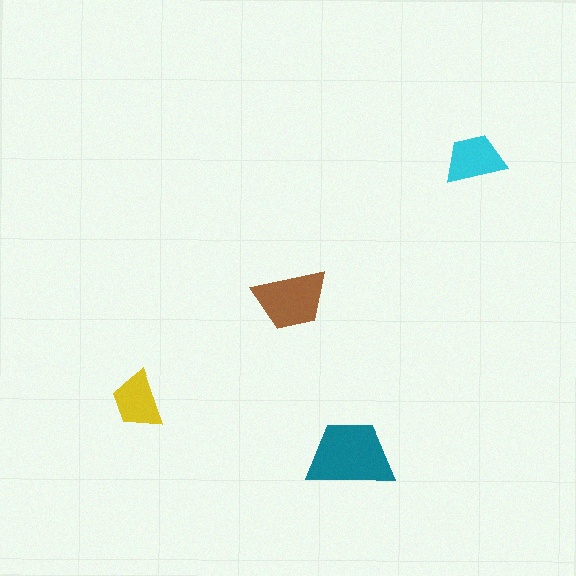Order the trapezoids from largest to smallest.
the teal one, the brown one, the cyan one, the yellow one.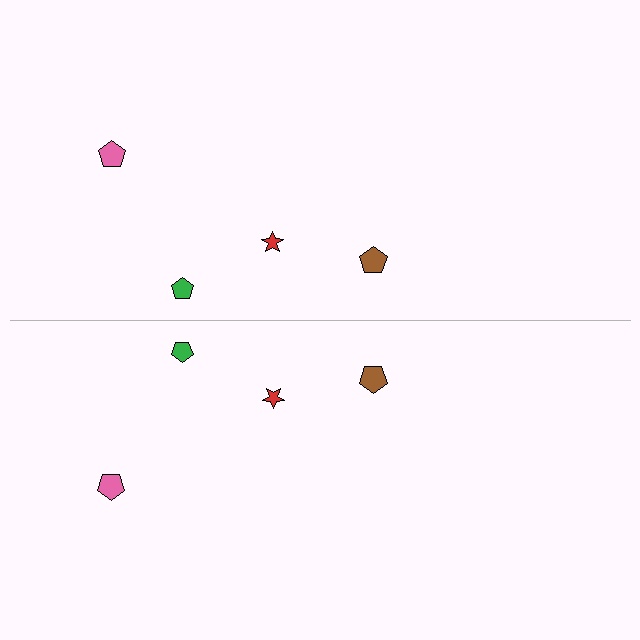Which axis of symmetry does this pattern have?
The pattern has a horizontal axis of symmetry running through the center of the image.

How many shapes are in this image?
There are 8 shapes in this image.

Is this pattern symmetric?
Yes, this pattern has bilateral (reflection) symmetry.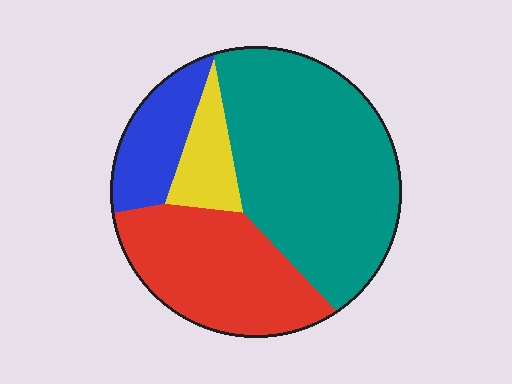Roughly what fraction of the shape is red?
Red covers roughly 30% of the shape.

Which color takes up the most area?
Teal, at roughly 50%.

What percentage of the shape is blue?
Blue covers around 15% of the shape.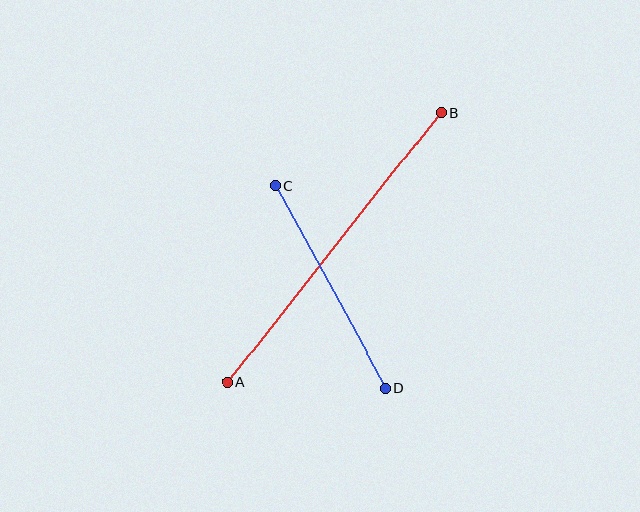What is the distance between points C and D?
The distance is approximately 231 pixels.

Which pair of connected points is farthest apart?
Points A and B are farthest apart.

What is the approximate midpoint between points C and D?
The midpoint is at approximately (331, 287) pixels.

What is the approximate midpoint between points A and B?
The midpoint is at approximately (334, 247) pixels.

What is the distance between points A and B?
The distance is approximately 344 pixels.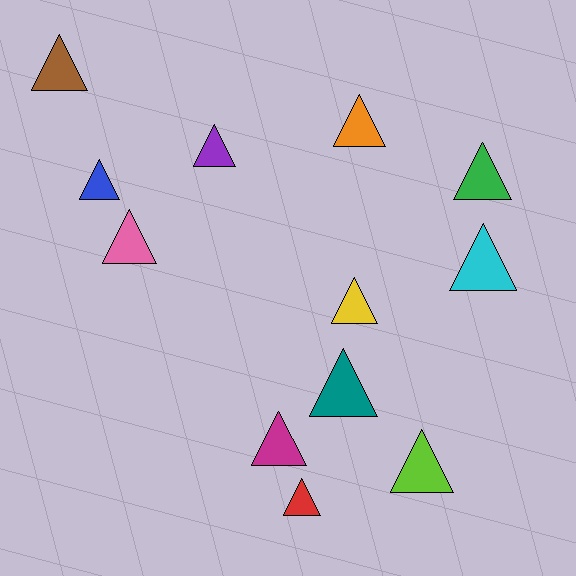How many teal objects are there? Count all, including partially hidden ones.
There is 1 teal object.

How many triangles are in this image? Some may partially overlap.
There are 12 triangles.